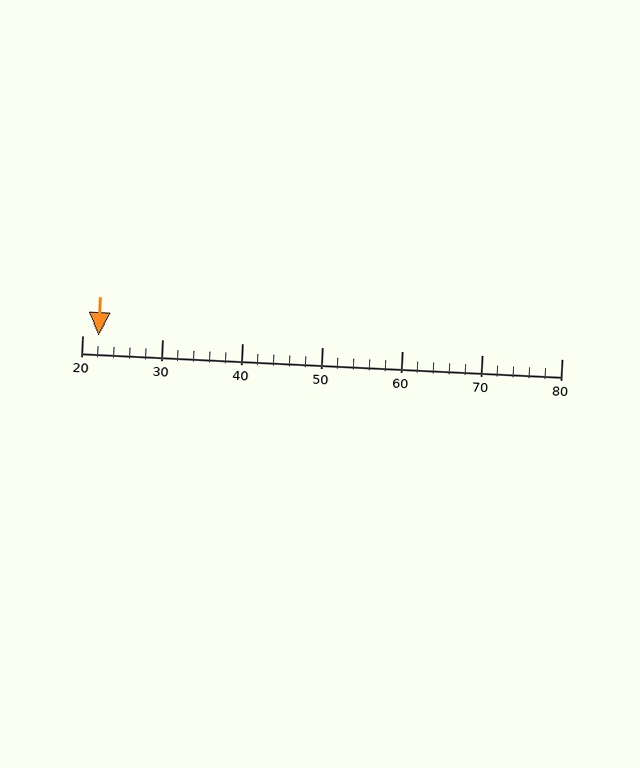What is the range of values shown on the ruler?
The ruler shows values from 20 to 80.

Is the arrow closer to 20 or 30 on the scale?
The arrow is closer to 20.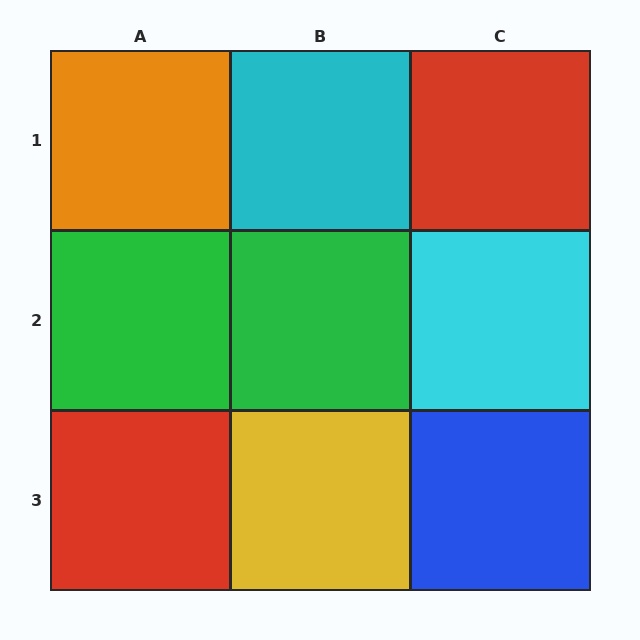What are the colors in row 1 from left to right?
Orange, cyan, red.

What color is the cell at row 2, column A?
Green.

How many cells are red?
2 cells are red.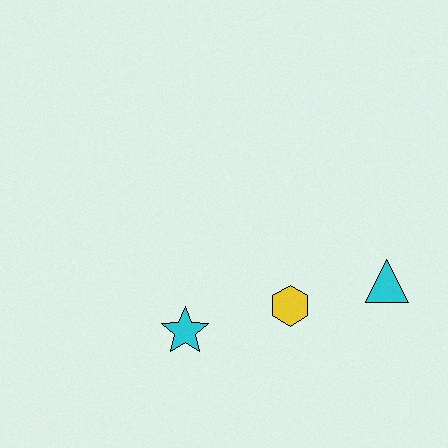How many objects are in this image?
There are 3 objects.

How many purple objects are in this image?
There are no purple objects.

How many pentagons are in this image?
There are no pentagons.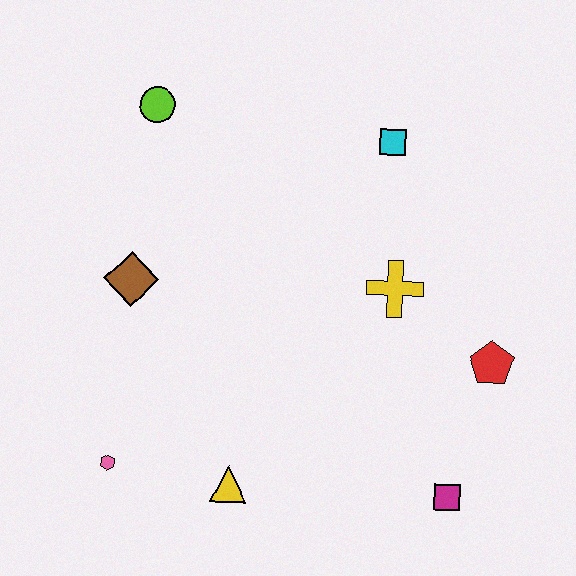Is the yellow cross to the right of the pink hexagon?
Yes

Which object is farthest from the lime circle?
The magenta square is farthest from the lime circle.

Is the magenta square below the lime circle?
Yes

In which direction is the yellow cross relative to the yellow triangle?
The yellow cross is above the yellow triangle.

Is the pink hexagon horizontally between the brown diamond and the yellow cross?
No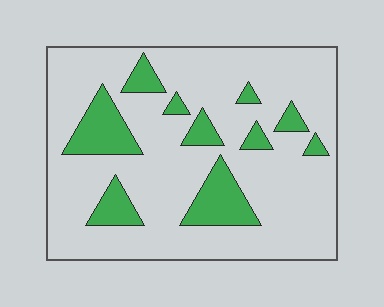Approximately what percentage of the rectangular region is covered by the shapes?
Approximately 20%.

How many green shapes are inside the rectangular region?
10.